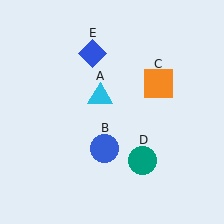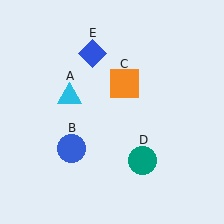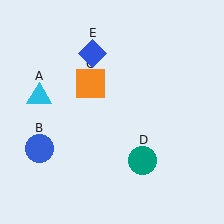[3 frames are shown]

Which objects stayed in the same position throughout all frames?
Teal circle (object D) and blue diamond (object E) remained stationary.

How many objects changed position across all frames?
3 objects changed position: cyan triangle (object A), blue circle (object B), orange square (object C).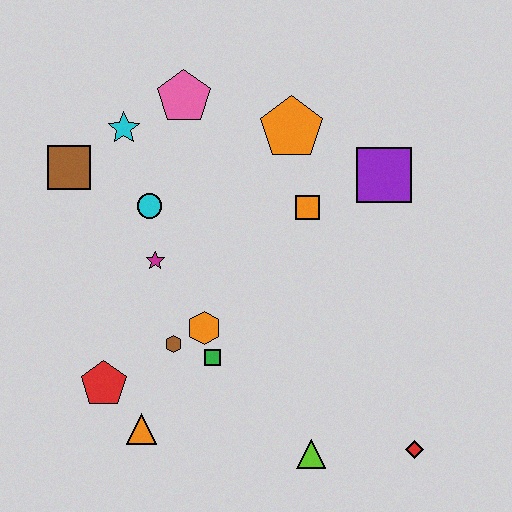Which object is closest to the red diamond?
The lime triangle is closest to the red diamond.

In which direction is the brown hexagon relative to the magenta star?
The brown hexagon is below the magenta star.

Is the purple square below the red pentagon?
No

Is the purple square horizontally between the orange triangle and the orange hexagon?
No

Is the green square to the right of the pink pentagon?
Yes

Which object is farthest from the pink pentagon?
The red diamond is farthest from the pink pentagon.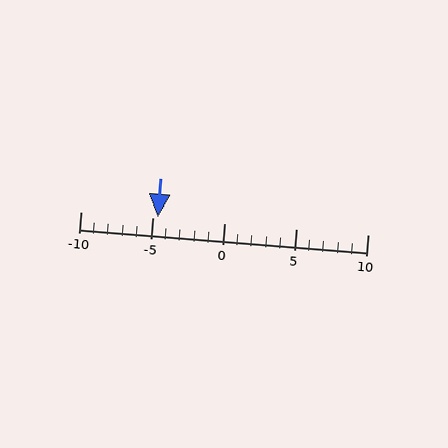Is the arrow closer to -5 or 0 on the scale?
The arrow is closer to -5.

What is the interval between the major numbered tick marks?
The major tick marks are spaced 5 units apart.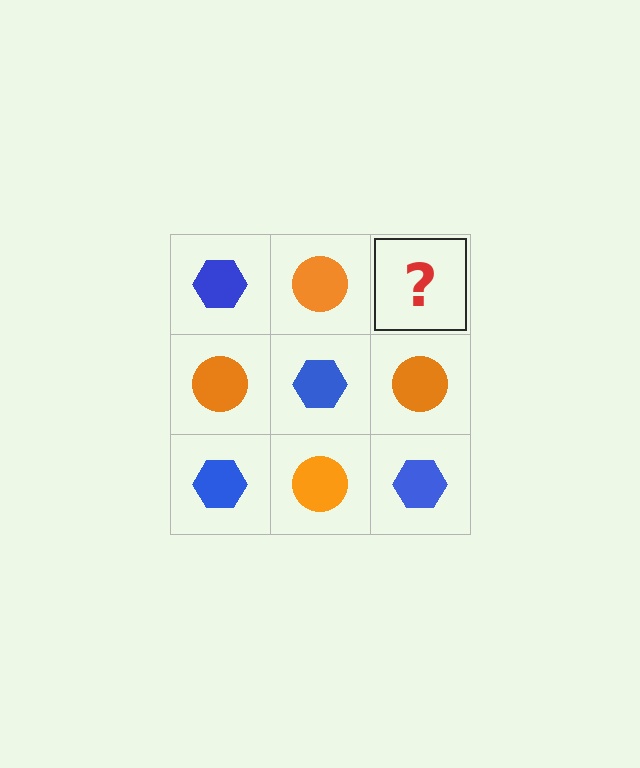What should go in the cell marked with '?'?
The missing cell should contain a blue hexagon.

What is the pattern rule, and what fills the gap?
The rule is that it alternates blue hexagon and orange circle in a checkerboard pattern. The gap should be filled with a blue hexagon.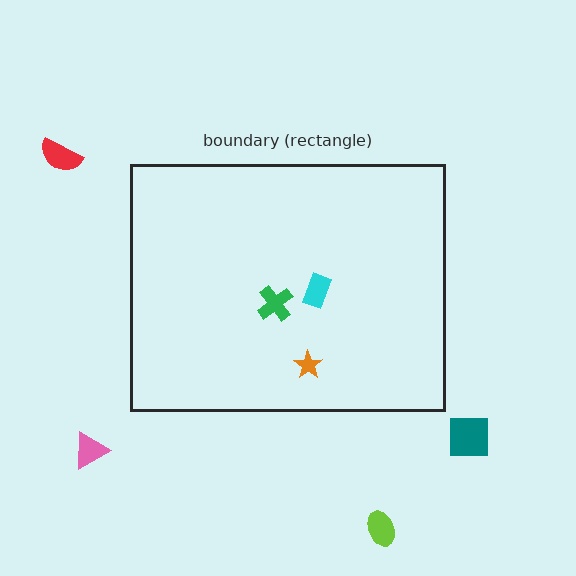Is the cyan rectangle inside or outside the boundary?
Inside.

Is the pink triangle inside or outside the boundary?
Outside.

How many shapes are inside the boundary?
3 inside, 4 outside.